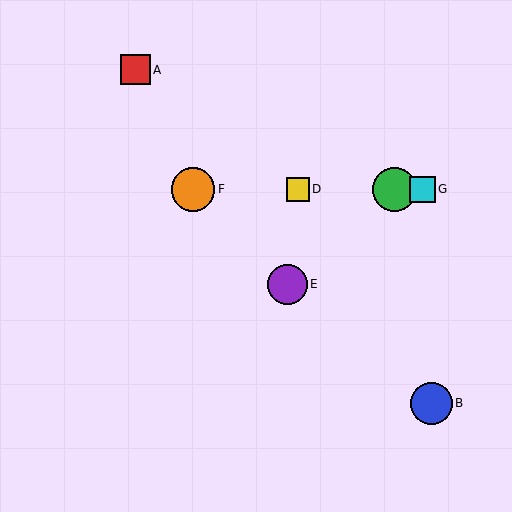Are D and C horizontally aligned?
Yes, both are at y≈190.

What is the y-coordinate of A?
Object A is at y≈70.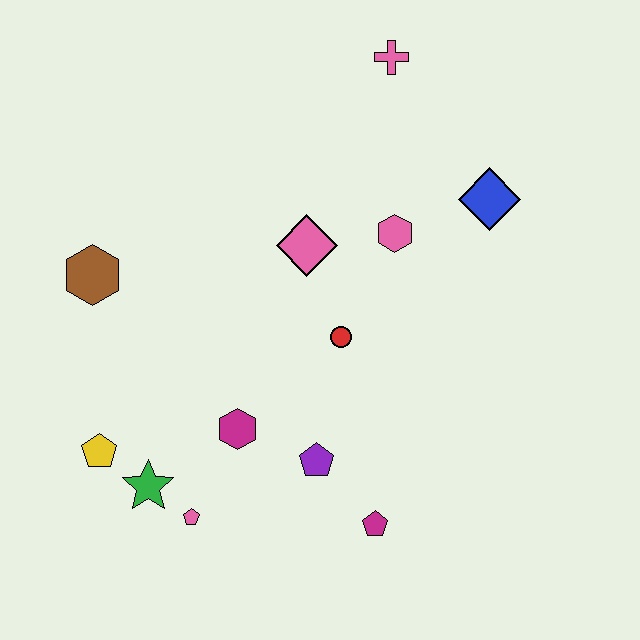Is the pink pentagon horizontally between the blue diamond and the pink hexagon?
No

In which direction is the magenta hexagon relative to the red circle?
The magenta hexagon is to the left of the red circle.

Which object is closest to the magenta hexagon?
The purple pentagon is closest to the magenta hexagon.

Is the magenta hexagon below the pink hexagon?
Yes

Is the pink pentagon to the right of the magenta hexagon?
No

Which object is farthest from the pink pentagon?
The pink cross is farthest from the pink pentagon.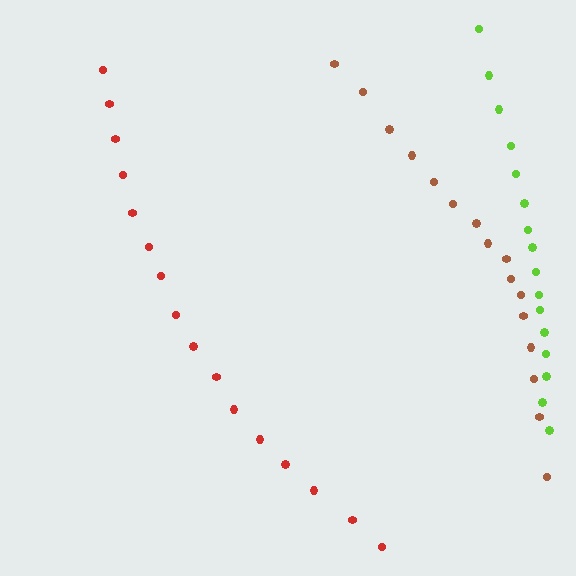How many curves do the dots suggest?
There are 3 distinct paths.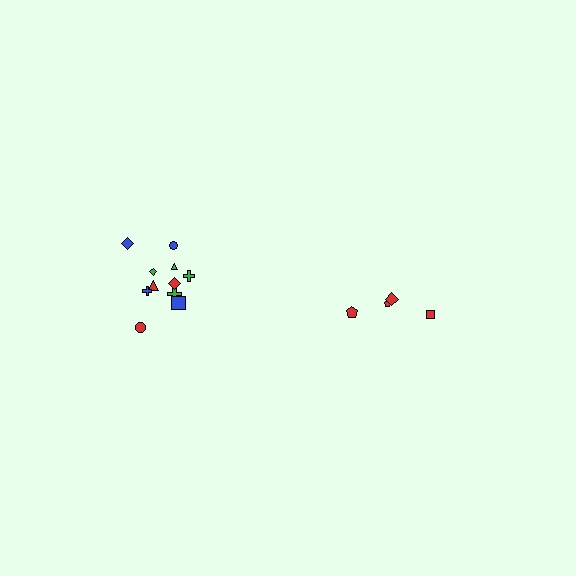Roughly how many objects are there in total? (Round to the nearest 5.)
Roughly 15 objects in total.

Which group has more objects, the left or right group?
The left group.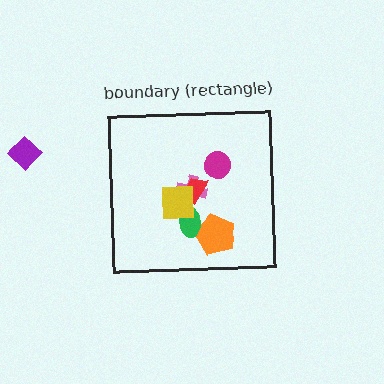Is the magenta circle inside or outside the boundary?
Inside.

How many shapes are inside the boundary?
6 inside, 1 outside.